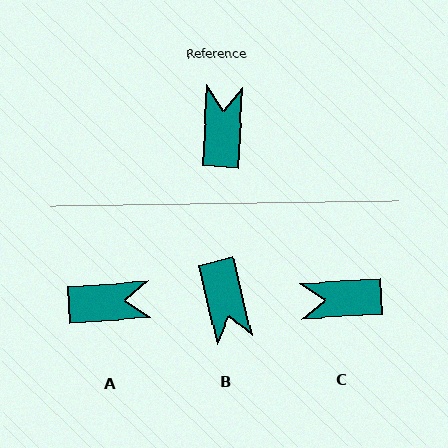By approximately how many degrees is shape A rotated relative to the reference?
Approximately 83 degrees clockwise.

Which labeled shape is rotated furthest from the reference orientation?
B, about 163 degrees away.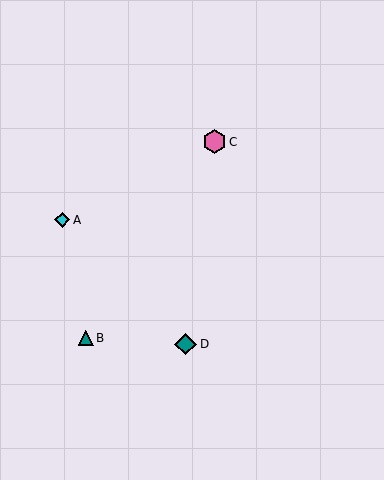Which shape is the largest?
The pink hexagon (labeled C) is the largest.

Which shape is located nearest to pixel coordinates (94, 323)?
The teal triangle (labeled B) at (86, 338) is nearest to that location.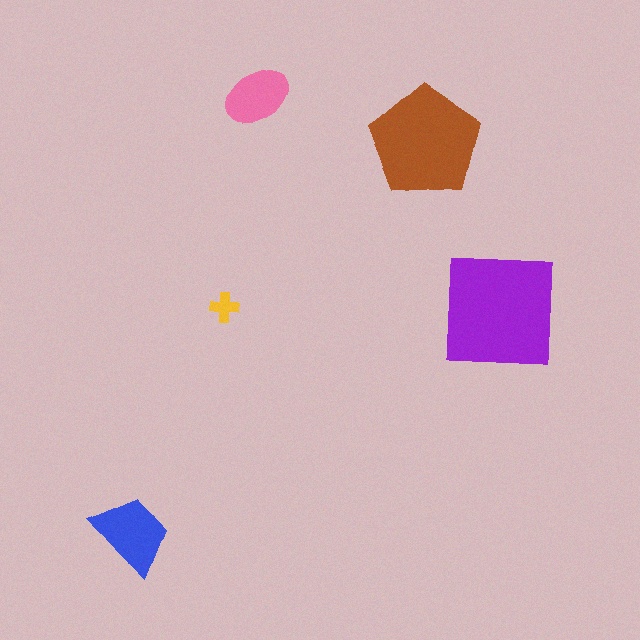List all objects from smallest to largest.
The yellow cross, the pink ellipse, the blue trapezoid, the brown pentagon, the purple square.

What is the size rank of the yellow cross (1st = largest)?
5th.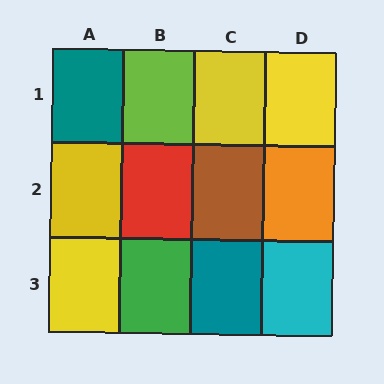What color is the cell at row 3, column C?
Teal.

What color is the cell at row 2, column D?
Orange.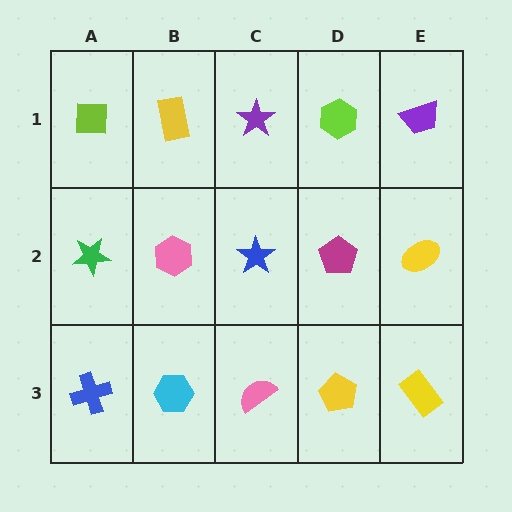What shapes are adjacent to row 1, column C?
A blue star (row 2, column C), a yellow rectangle (row 1, column B), a lime hexagon (row 1, column D).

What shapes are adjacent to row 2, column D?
A lime hexagon (row 1, column D), a yellow pentagon (row 3, column D), a blue star (row 2, column C), a yellow ellipse (row 2, column E).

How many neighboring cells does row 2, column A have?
3.